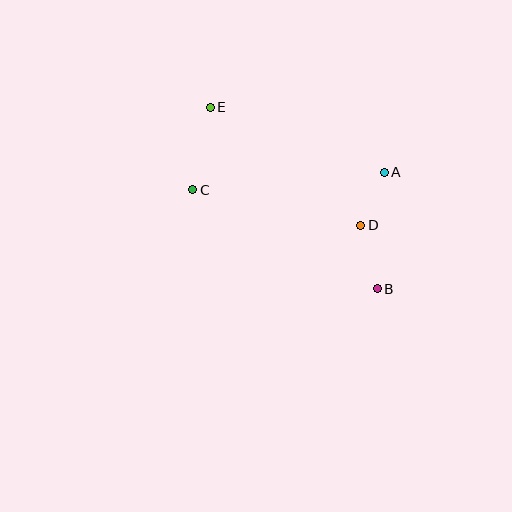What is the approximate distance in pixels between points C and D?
The distance between C and D is approximately 172 pixels.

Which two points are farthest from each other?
Points B and E are farthest from each other.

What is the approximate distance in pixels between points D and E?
The distance between D and E is approximately 191 pixels.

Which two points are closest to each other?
Points A and D are closest to each other.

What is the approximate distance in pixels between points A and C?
The distance between A and C is approximately 192 pixels.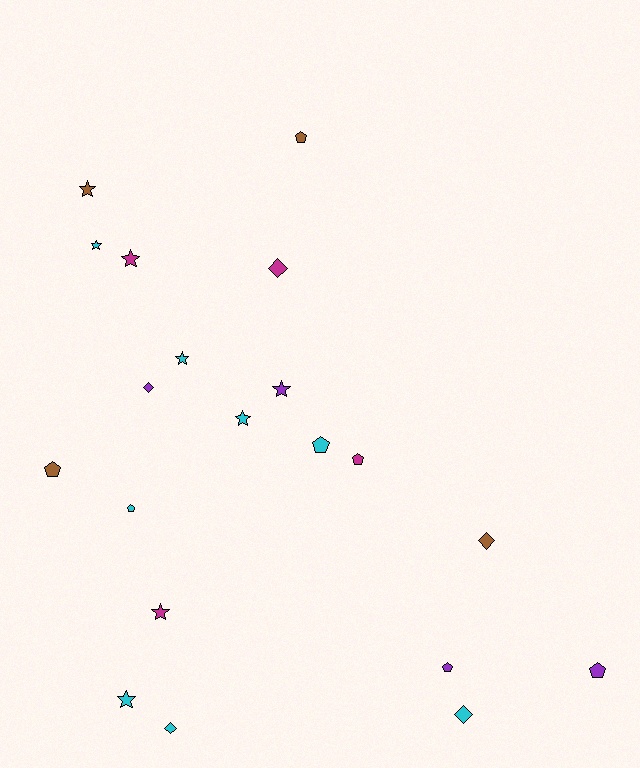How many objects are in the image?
There are 20 objects.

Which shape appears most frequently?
Star, with 8 objects.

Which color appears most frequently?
Cyan, with 8 objects.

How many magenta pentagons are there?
There is 1 magenta pentagon.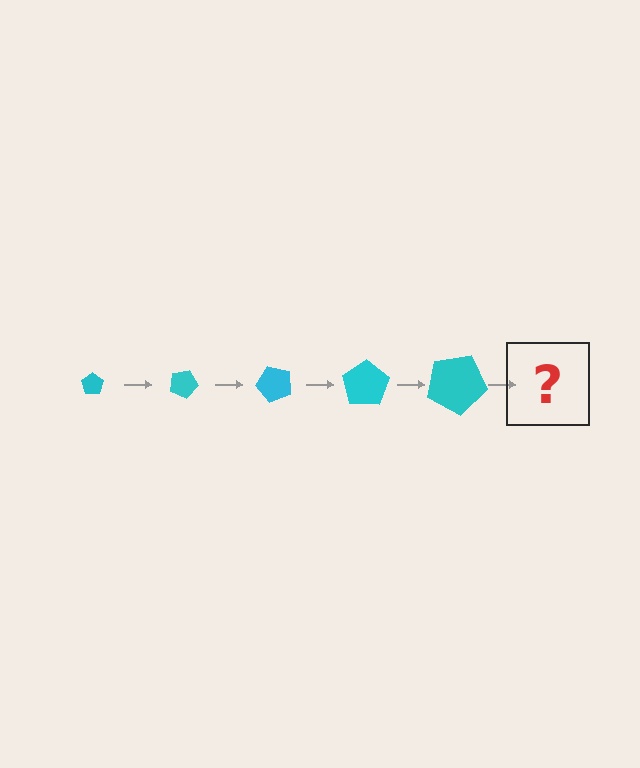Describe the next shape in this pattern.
It should be a pentagon, larger than the previous one and rotated 125 degrees from the start.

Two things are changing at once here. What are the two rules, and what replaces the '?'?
The two rules are that the pentagon grows larger each step and it rotates 25 degrees each step. The '?' should be a pentagon, larger than the previous one and rotated 125 degrees from the start.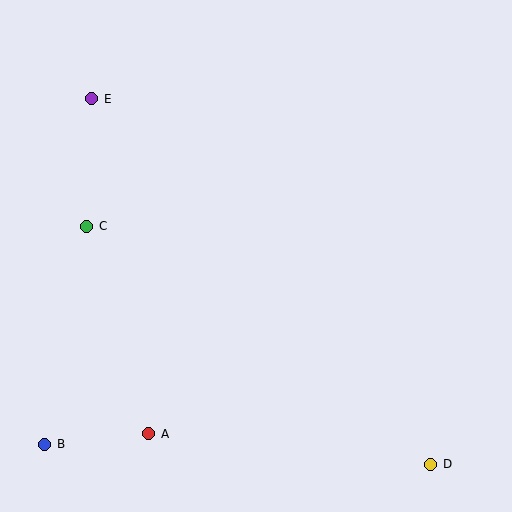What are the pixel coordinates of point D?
Point D is at (431, 464).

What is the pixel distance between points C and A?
The distance between C and A is 217 pixels.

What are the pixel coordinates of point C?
Point C is at (87, 226).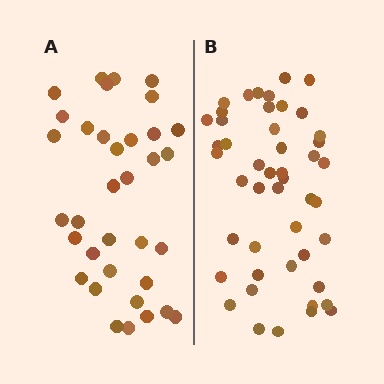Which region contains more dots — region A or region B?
Region B (the right region) has more dots.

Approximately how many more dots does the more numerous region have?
Region B has roughly 12 or so more dots than region A.